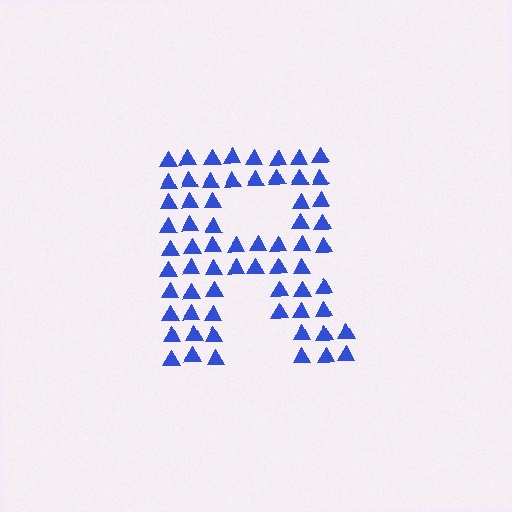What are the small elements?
The small elements are triangles.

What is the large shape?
The large shape is the letter R.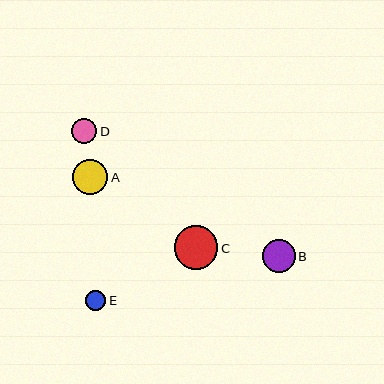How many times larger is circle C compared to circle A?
Circle C is approximately 1.2 times the size of circle A.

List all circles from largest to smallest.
From largest to smallest: C, A, B, D, E.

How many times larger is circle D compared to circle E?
Circle D is approximately 1.3 times the size of circle E.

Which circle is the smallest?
Circle E is the smallest with a size of approximately 20 pixels.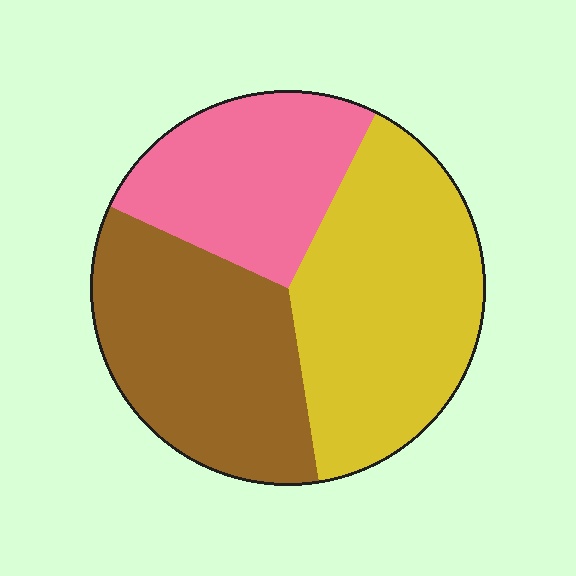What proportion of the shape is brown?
Brown covers around 35% of the shape.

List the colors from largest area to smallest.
From largest to smallest: yellow, brown, pink.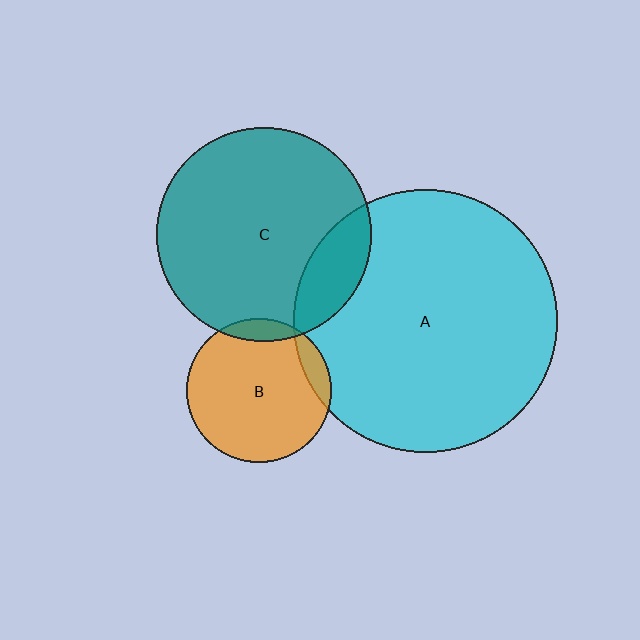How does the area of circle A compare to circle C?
Approximately 1.5 times.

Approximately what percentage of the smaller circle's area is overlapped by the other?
Approximately 15%.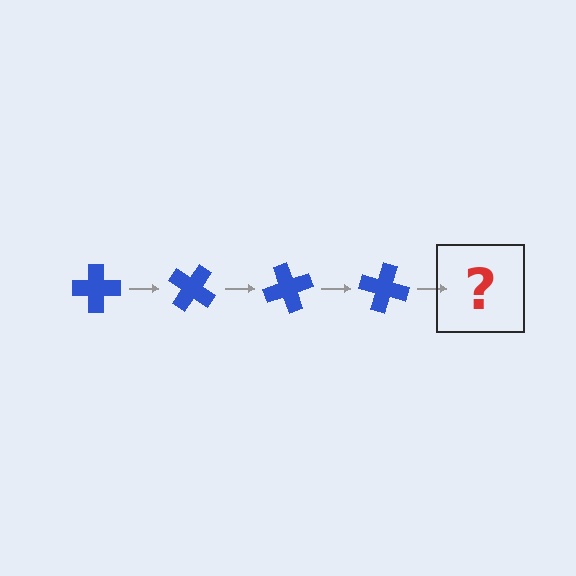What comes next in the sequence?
The next element should be a blue cross rotated 140 degrees.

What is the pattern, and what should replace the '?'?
The pattern is that the cross rotates 35 degrees each step. The '?' should be a blue cross rotated 140 degrees.